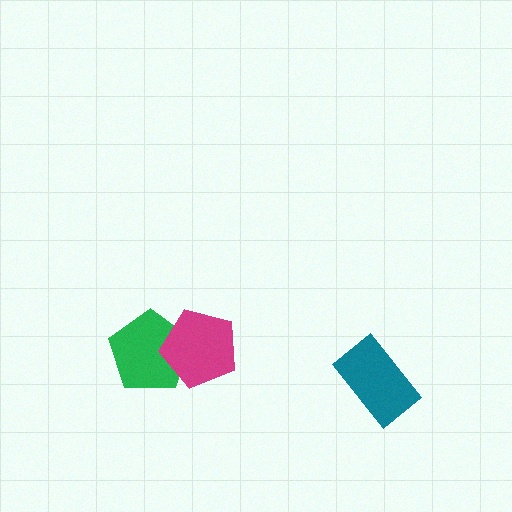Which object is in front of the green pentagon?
The magenta pentagon is in front of the green pentagon.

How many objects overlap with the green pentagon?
1 object overlaps with the green pentagon.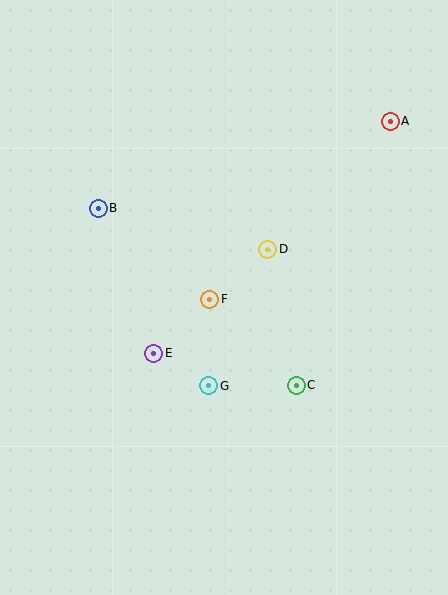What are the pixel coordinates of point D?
Point D is at (268, 249).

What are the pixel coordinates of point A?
Point A is at (390, 121).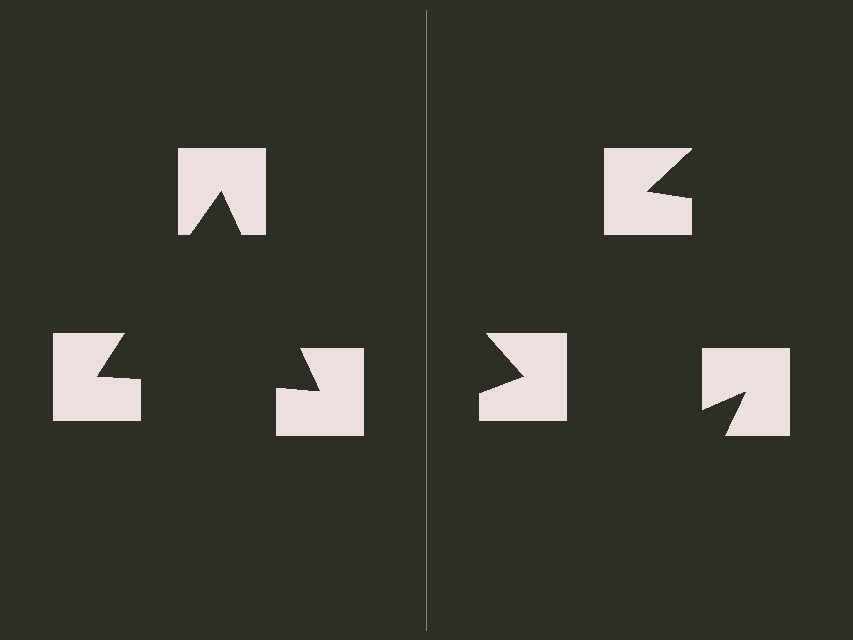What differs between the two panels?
The notched squares are positioned identically on both sides; only the wedge orientations differ. On the left they align to a triangle; on the right they are misaligned.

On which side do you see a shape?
An illusory triangle appears on the left side. On the right side the wedge cuts are rotated, so no coherent shape forms.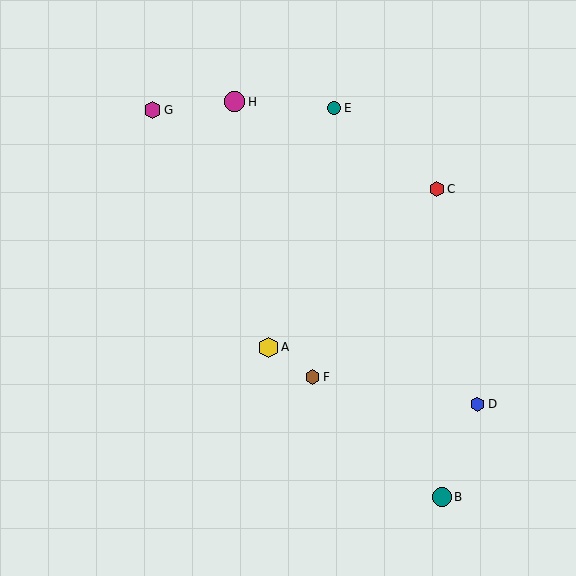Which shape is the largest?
The yellow hexagon (labeled A) is the largest.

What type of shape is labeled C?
Shape C is a red hexagon.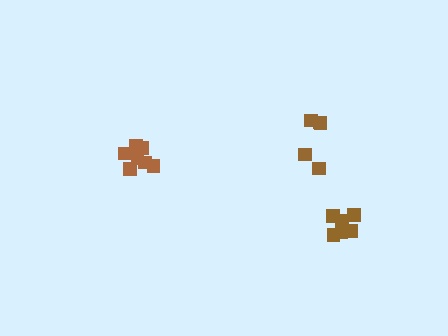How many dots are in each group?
Group 1: 5 dots, Group 2: 7 dots, Group 3: 6 dots (18 total).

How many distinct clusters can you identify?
There are 3 distinct clusters.